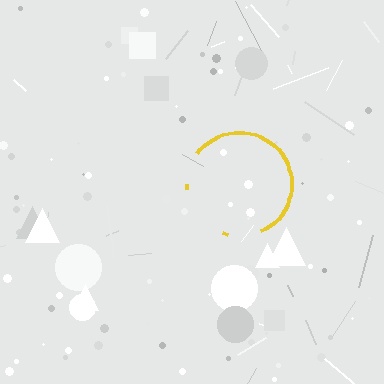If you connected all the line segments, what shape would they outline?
They would outline a circle.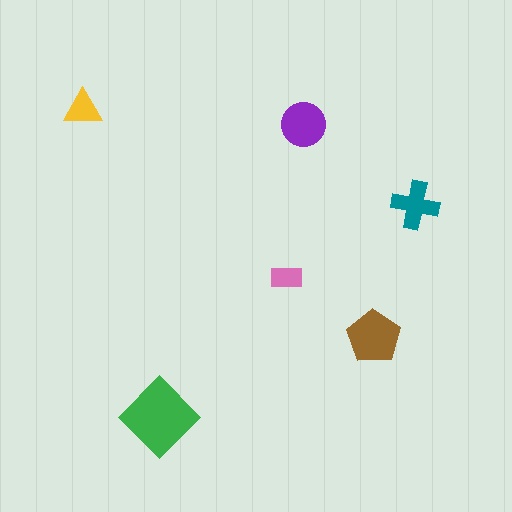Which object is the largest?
The green diamond.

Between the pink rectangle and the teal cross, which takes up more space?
The teal cross.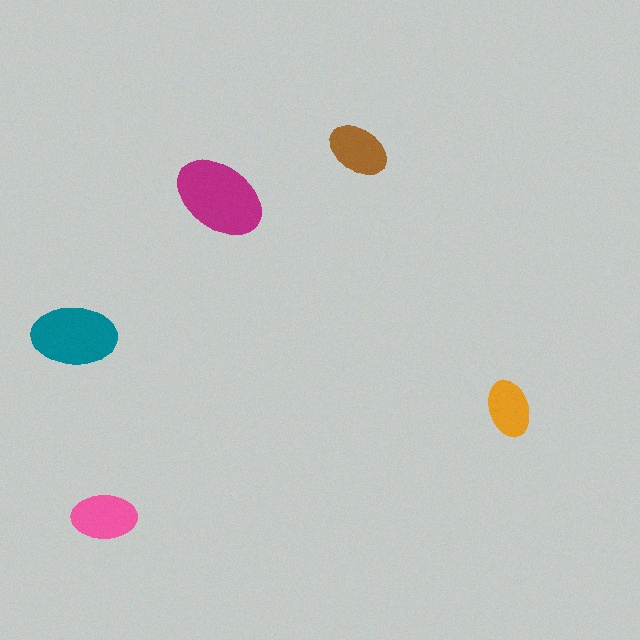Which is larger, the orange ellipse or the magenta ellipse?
The magenta one.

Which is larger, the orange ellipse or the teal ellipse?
The teal one.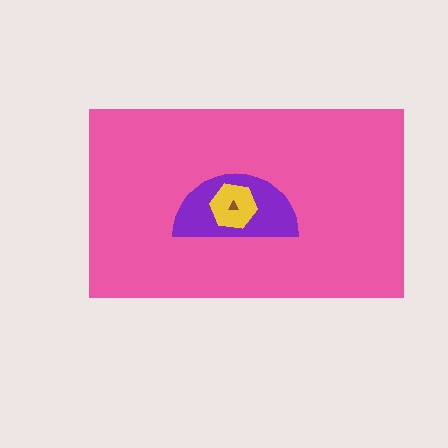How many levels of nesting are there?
4.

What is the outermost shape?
The pink rectangle.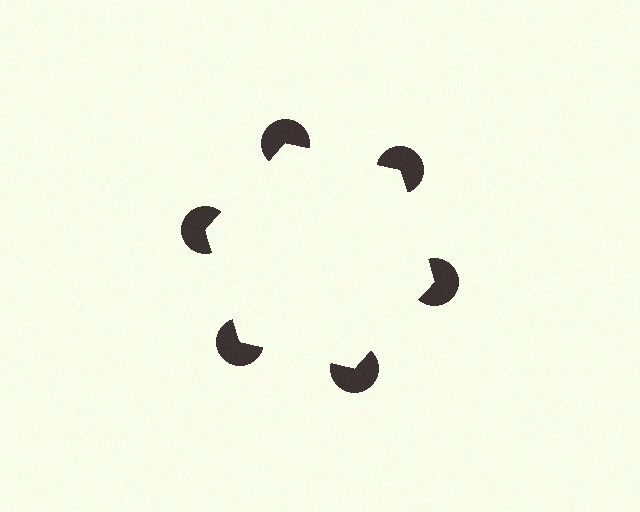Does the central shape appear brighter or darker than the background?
It typically appears slightly brighter than the background, even though no actual brightness change is drawn.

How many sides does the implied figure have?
6 sides.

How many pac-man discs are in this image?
There are 6 — one at each vertex of the illusory hexagon.